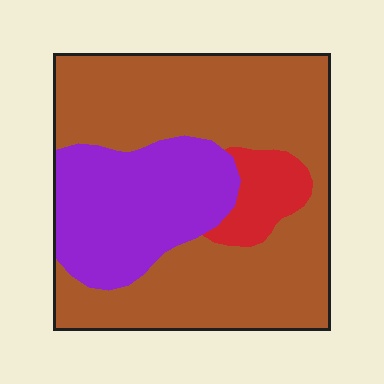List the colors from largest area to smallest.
From largest to smallest: brown, purple, red.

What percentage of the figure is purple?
Purple takes up between a quarter and a half of the figure.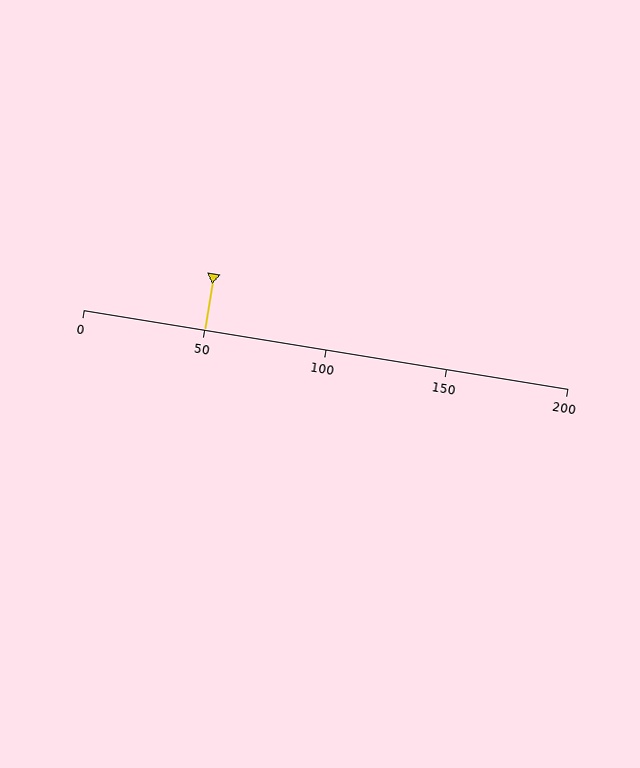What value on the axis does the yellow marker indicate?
The marker indicates approximately 50.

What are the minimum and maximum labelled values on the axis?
The axis runs from 0 to 200.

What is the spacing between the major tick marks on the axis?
The major ticks are spaced 50 apart.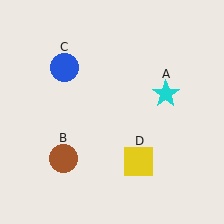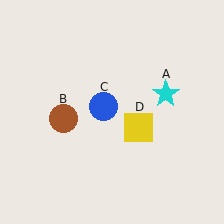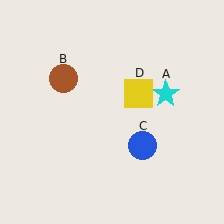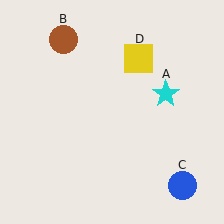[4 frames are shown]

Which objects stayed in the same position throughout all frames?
Cyan star (object A) remained stationary.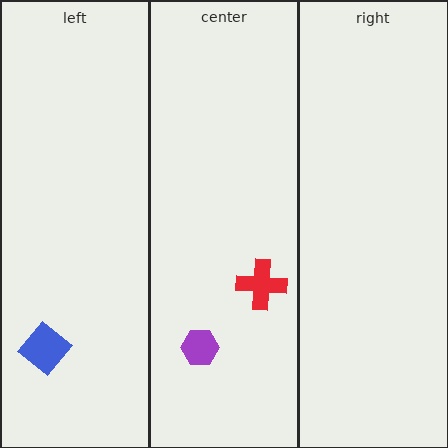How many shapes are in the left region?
1.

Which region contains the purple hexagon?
The center region.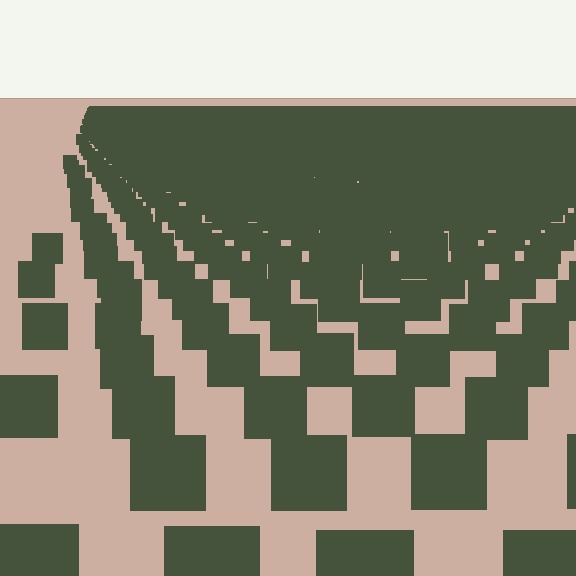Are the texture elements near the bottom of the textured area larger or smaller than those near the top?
Larger. Near the bottom, elements are closer to the viewer and appear at a bigger on-screen size.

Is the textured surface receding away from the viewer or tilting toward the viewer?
The surface is receding away from the viewer. Texture elements get smaller and denser toward the top.